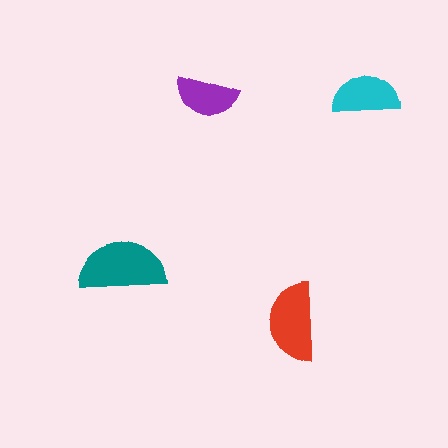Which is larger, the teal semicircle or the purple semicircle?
The teal one.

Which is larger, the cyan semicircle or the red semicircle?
The red one.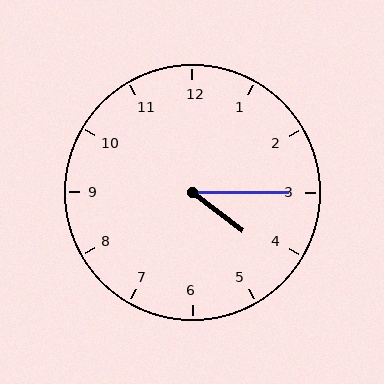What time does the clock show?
4:15.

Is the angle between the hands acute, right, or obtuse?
It is acute.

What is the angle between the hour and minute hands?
Approximately 38 degrees.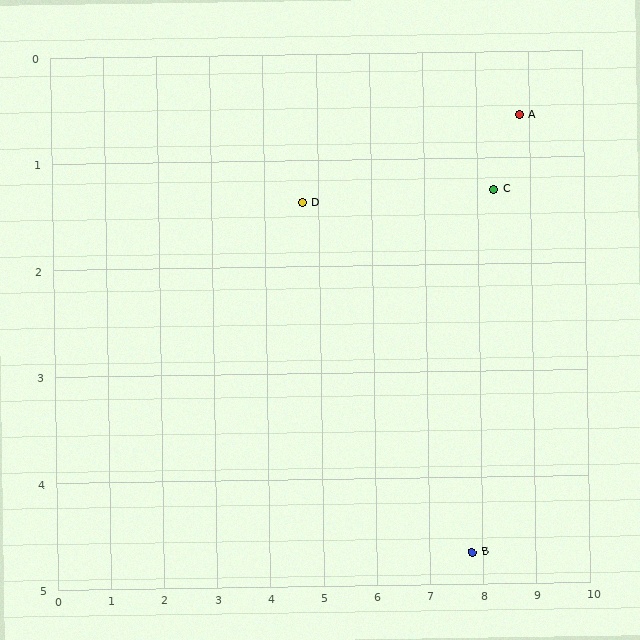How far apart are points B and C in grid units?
Points B and C are about 3.4 grid units apart.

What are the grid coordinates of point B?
Point B is at approximately (7.8, 4.7).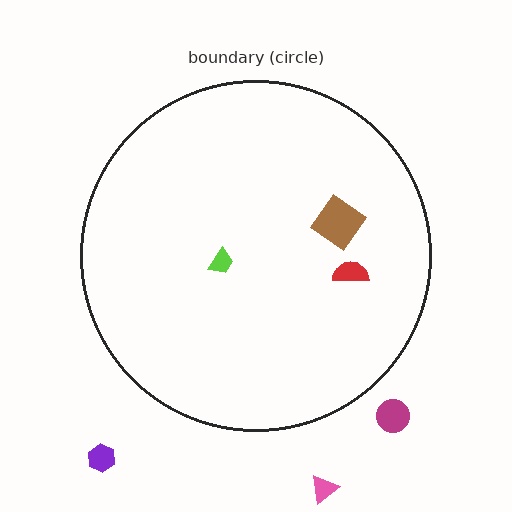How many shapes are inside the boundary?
3 inside, 3 outside.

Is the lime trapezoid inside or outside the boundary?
Inside.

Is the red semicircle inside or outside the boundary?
Inside.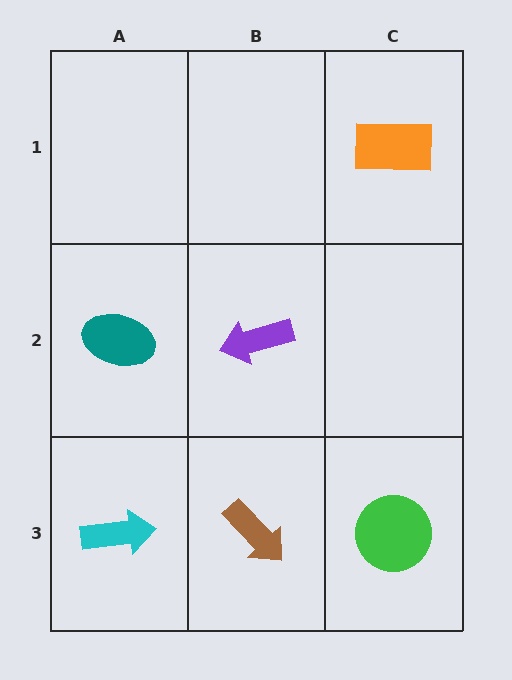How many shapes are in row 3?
3 shapes.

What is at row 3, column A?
A cyan arrow.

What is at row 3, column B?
A brown arrow.